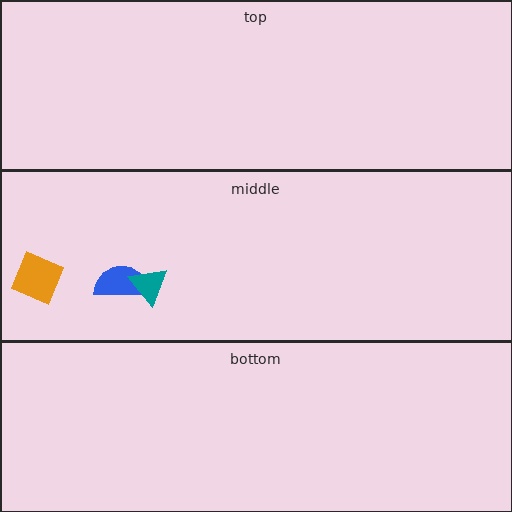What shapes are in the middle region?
The orange diamond, the blue semicircle, the teal triangle.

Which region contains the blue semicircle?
The middle region.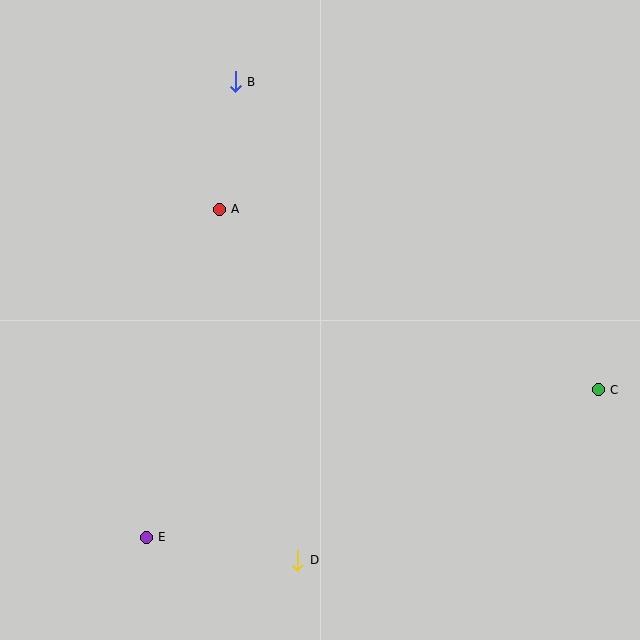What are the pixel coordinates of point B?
Point B is at (235, 82).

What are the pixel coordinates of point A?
Point A is at (219, 209).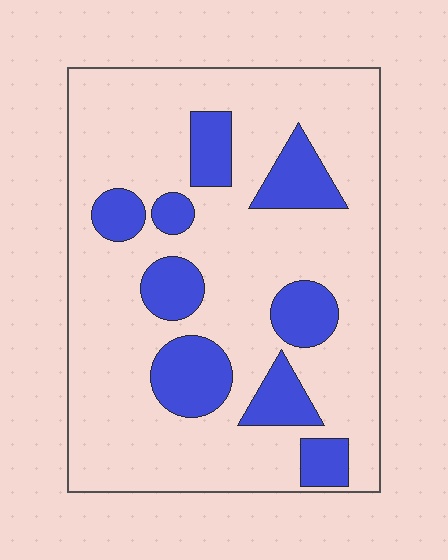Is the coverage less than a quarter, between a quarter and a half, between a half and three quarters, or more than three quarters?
Less than a quarter.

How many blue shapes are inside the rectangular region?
9.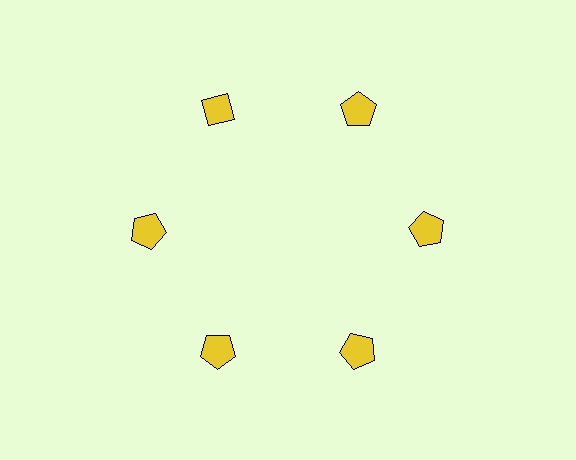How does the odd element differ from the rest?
It has a different shape: diamond instead of pentagon.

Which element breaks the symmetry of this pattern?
The yellow diamond at roughly the 11 o'clock position breaks the symmetry. All other shapes are yellow pentagons.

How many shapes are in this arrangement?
There are 6 shapes arranged in a ring pattern.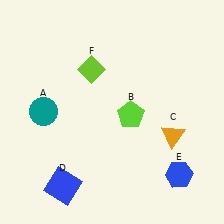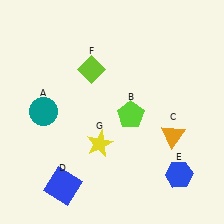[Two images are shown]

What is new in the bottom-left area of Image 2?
A yellow star (G) was added in the bottom-left area of Image 2.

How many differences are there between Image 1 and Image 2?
There is 1 difference between the two images.